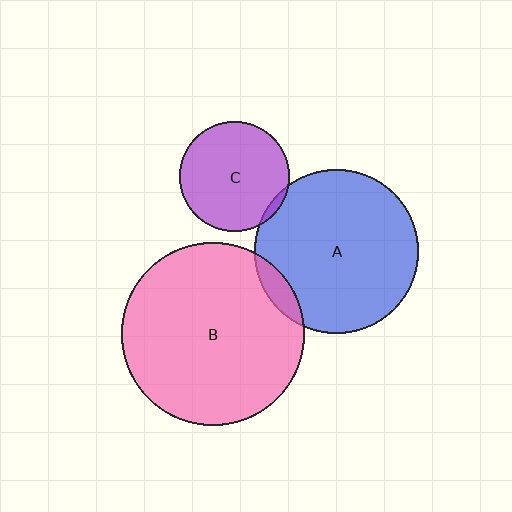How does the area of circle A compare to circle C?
Approximately 2.2 times.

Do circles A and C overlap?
Yes.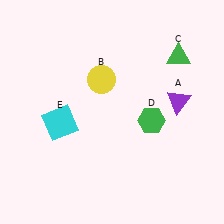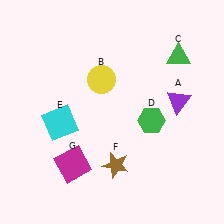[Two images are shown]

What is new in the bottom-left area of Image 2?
A magenta square (G) was added in the bottom-left area of Image 2.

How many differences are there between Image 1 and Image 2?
There are 2 differences between the two images.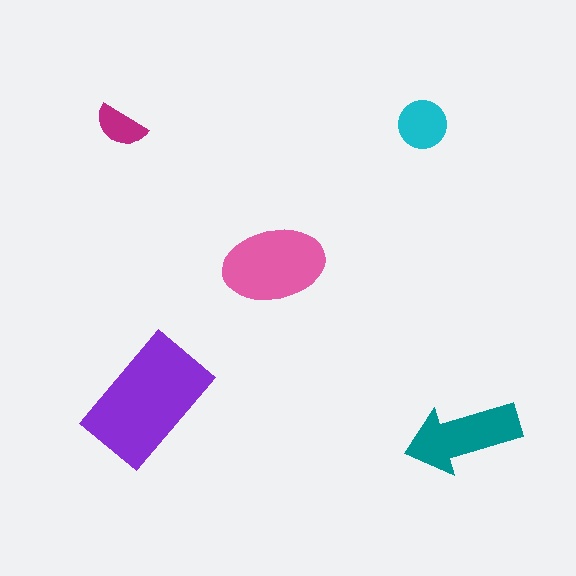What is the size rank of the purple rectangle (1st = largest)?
1st.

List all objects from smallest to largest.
The magenta semicircle, the cyan circle, the teal arrow, the pink ellipse, the purple rectangle.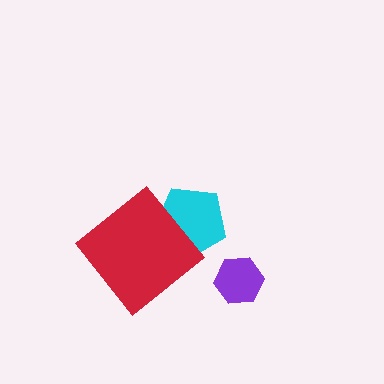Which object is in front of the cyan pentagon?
The red diamond is in front of the cyan pentagon.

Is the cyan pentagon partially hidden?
Yes, it is partially covered by another shape.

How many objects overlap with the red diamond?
1 object overlaps with the red diamond.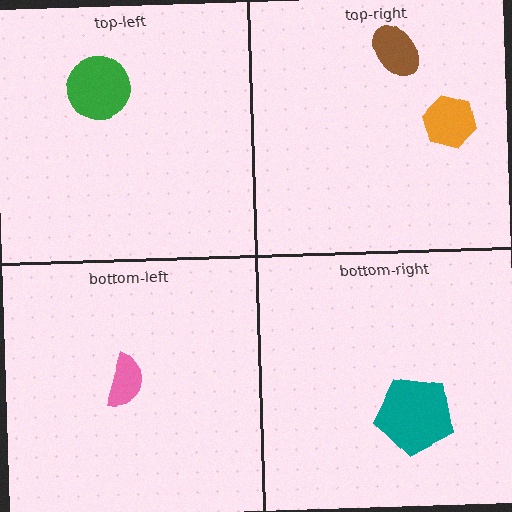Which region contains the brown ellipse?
The top-right region.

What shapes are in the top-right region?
The brown ellipse, the orange hexagon.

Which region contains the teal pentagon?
The bottom-right region.